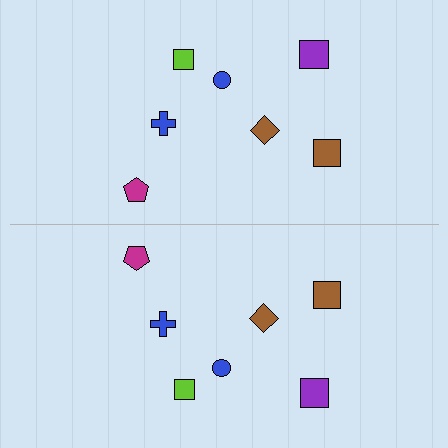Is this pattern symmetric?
Yes, this pattern has bilateral (reflection) symmetry.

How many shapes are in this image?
There are 14 shapes in this image.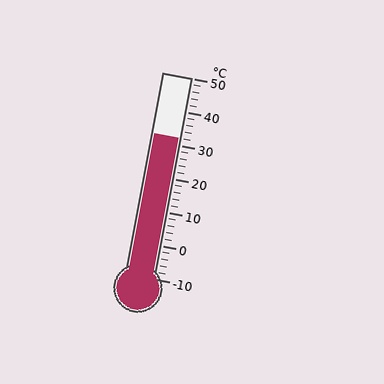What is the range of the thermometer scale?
The thermometer scale ranges from -10°C to 50°C.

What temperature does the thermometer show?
The thermometer shows approximately 32°C.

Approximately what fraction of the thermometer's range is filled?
The thermometer is filled to approximately 70% of its range.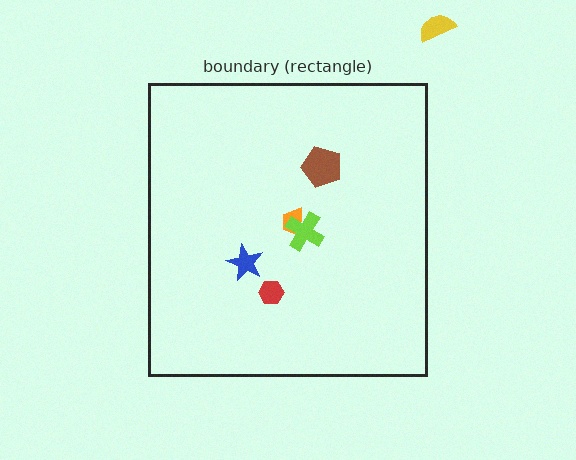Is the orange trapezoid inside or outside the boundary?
Inside.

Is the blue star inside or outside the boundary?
Inside.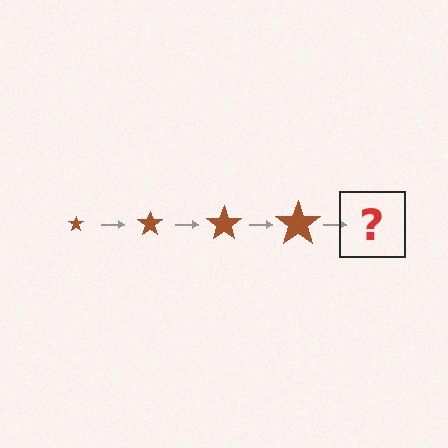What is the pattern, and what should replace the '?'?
The pattern is that the star gets progressively larger each step. The '?' should be a brown star, larger than the previous one.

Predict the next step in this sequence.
The next step is a brown star, larger than the previous one.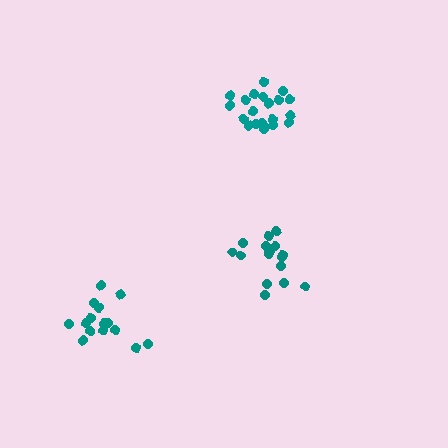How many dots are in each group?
Group 1: 15 dots, Group 2: 21 dots, Group 3: 16 dots (52 total).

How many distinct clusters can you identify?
There are 3 distinct clusters.